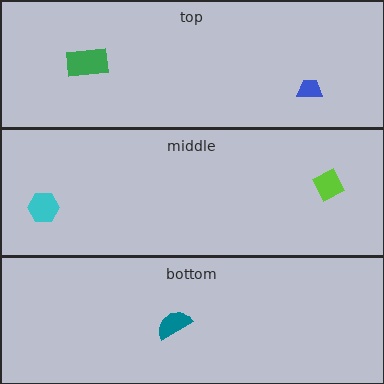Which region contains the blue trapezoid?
The top region.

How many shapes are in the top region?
2.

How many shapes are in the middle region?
2.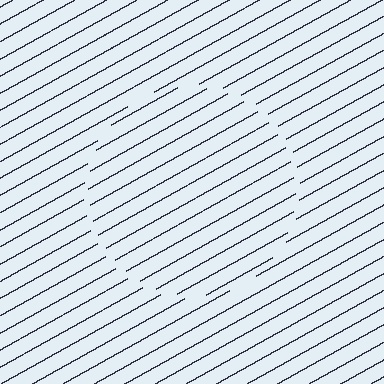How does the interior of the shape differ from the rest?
The interior of the shape contains the same grating, shifted by half a period — the contour is defined by the phase discontinuity where line-ends from the inner and outer gratings abut.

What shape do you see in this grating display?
An illusory circle. The interior of the shape contains the same grating, shifted by half a period — the contour is defined by the phase discontinuity where line-ends from the inner and outer gratings abut.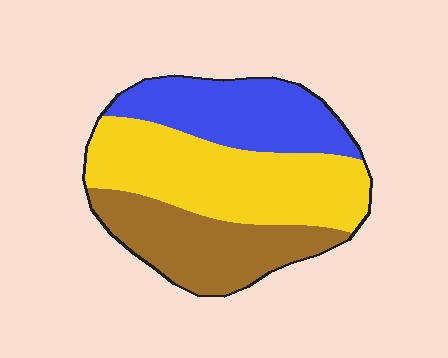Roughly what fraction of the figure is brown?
Brown covers 29% of the figure.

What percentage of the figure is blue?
Blue covers roughly 30% of the figure.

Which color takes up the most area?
Yellow, at roughly 45%.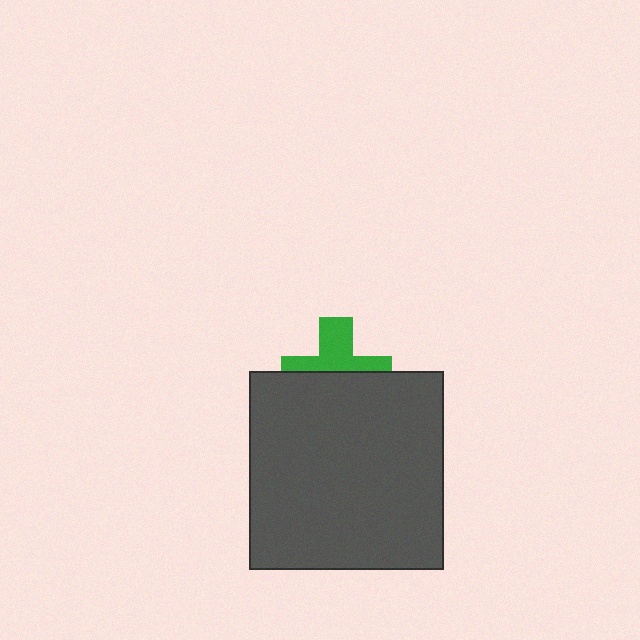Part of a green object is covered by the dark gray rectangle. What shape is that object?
It is a cross.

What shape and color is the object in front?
The object in front is a dark gray rectangle.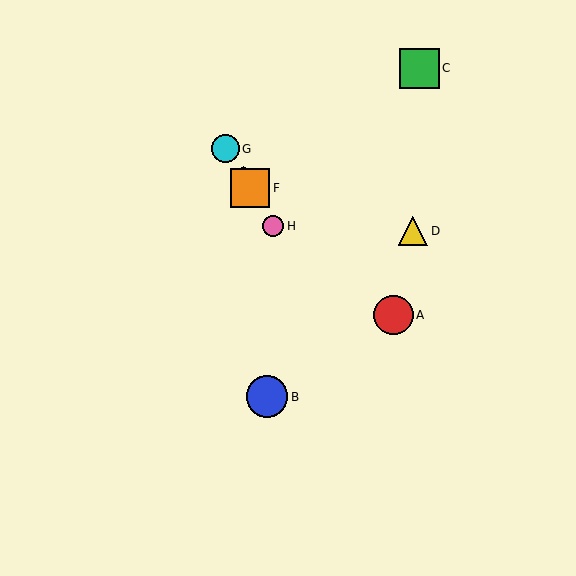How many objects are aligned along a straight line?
4 objects (E, F, G, H) are aligned along a straight line.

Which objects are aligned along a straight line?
Objects E, F, G, H are aligned along a straight line.